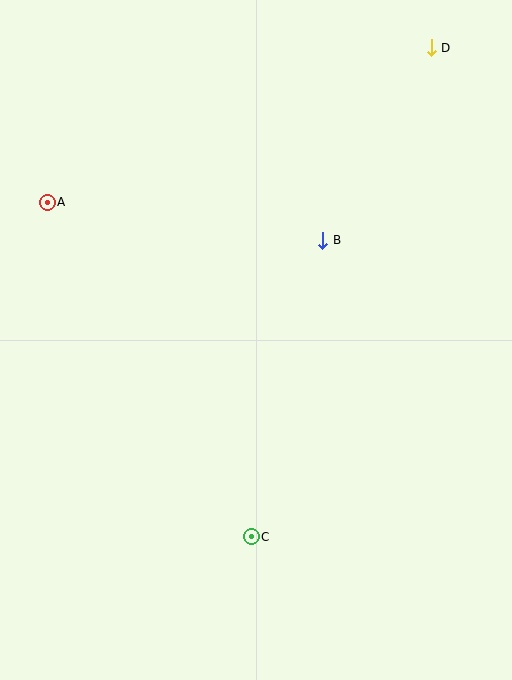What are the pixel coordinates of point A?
Point A is at (47, 202).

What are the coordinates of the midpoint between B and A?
The midpoint between B and A is at (185, 221).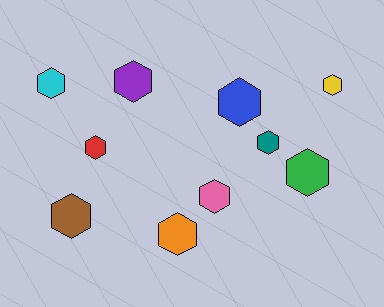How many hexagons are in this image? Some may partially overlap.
There are 10 hexagons.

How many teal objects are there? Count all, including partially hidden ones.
There is 1 teal object.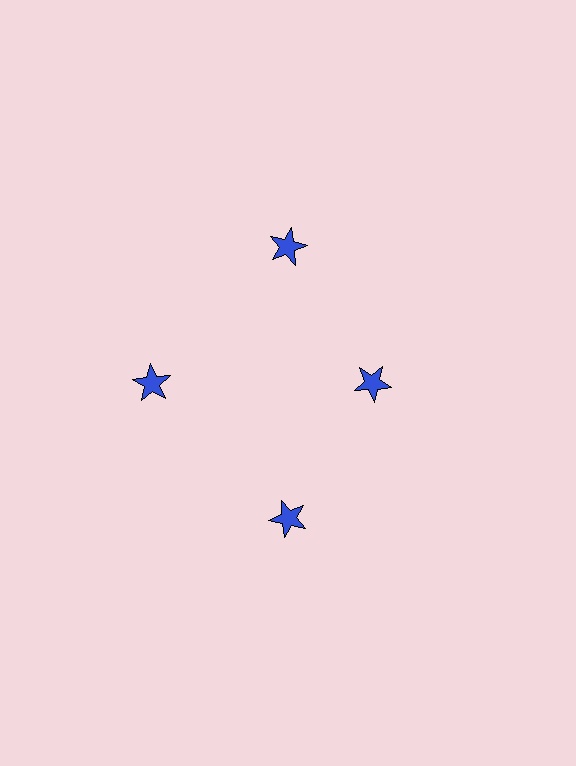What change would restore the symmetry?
The symmetry would be restored by moving it outward, back onto the ring so that all 4 stars sit at equal angles and equal distance from the center.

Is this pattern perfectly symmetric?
No. The 4 blue stars are arranged in a ring, but one element near the 3 o'clock position is pulled inward toward the center, breaking the 4-fold rotational symmetry.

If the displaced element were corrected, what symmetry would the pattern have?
It would have 4-fold rotational symmetry — the pattern would map onto itself every 90 degrees.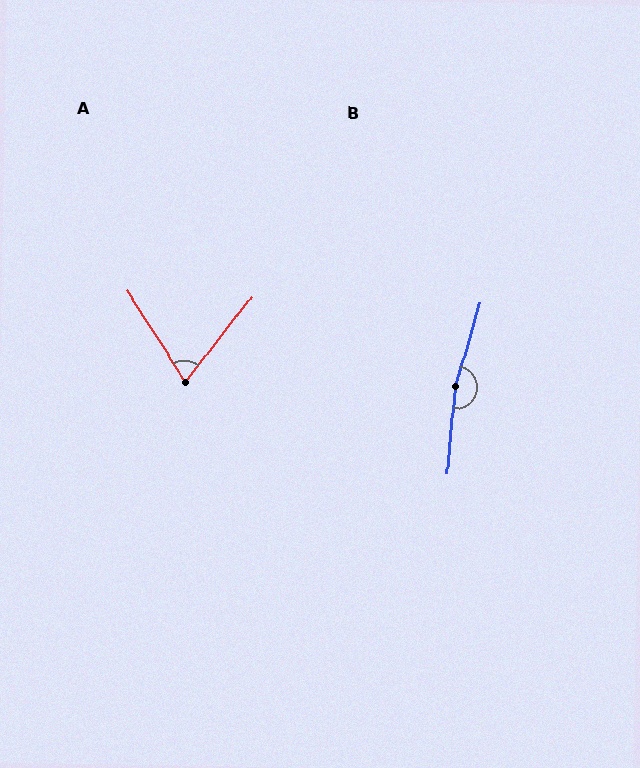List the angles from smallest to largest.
A (71°), B (169°).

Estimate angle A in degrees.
Approximately 71 degrees.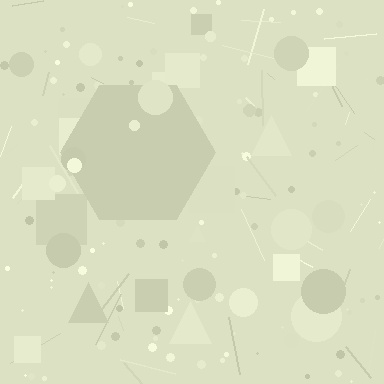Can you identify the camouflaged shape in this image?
The camouflaged shape is a hexagon.